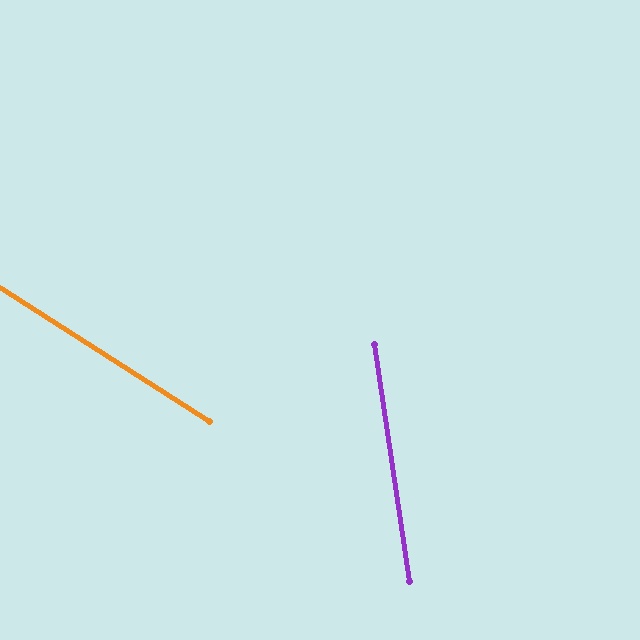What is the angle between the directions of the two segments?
Approximately 49 degrees.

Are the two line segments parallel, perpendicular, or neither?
Neither parallel nor perpendicular — they differ by about 49°.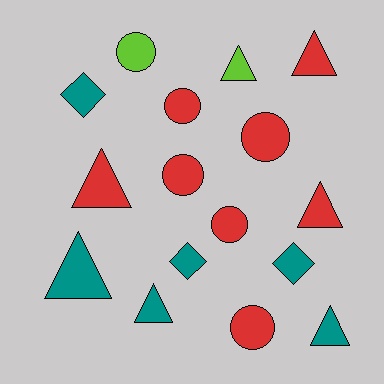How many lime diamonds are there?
There are no lime diamonds.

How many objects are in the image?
There are 16 objects.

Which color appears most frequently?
Red, with 8 objects.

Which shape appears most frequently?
Triangle, with 7 objects.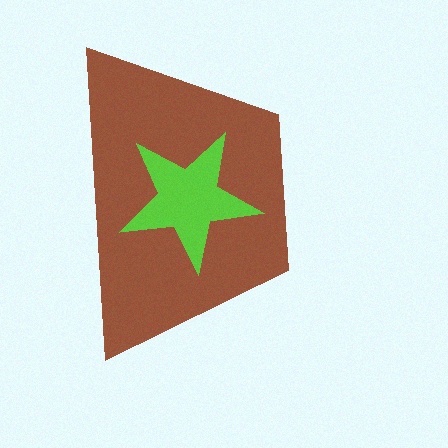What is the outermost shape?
The brown trapezoid.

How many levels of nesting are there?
2.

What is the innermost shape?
The lime star.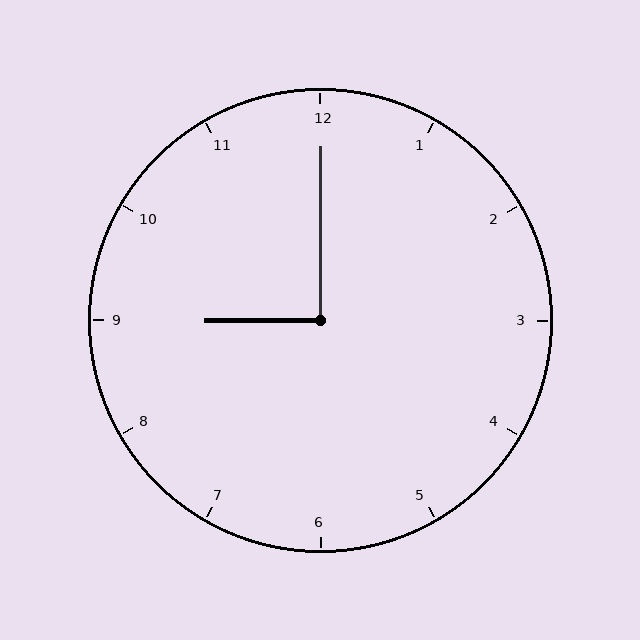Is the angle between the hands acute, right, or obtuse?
It is right.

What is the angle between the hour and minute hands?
Approximately 90 degrees.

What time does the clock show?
9:00.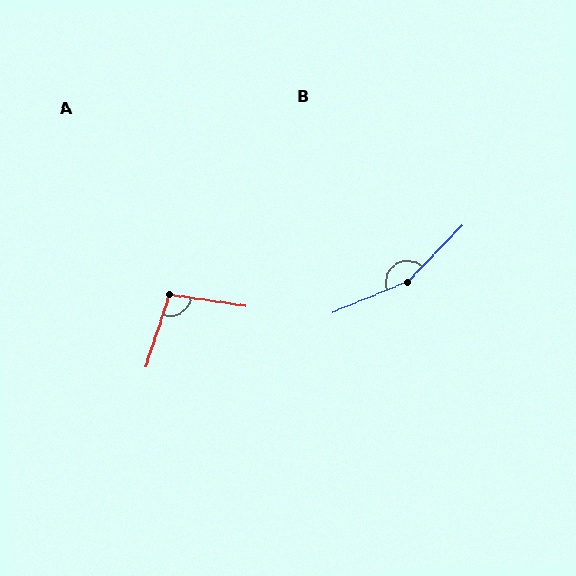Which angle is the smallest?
A, at approximately 100 degrees.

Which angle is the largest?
B, at approximately 157 degrees.